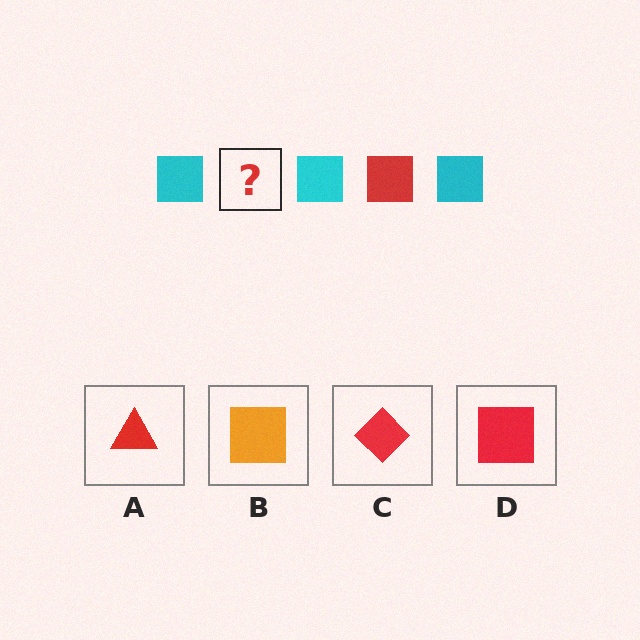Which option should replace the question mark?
Option D.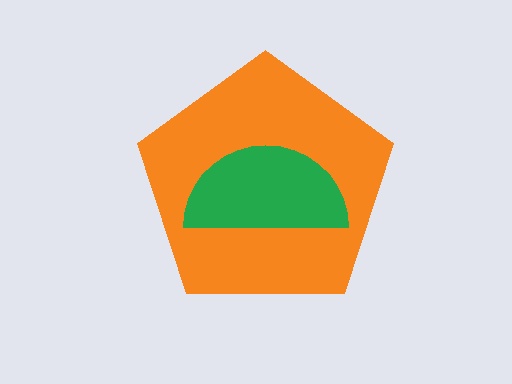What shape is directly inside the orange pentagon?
The green semicircle.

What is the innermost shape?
The green semicircle.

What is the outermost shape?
The orange pentagon.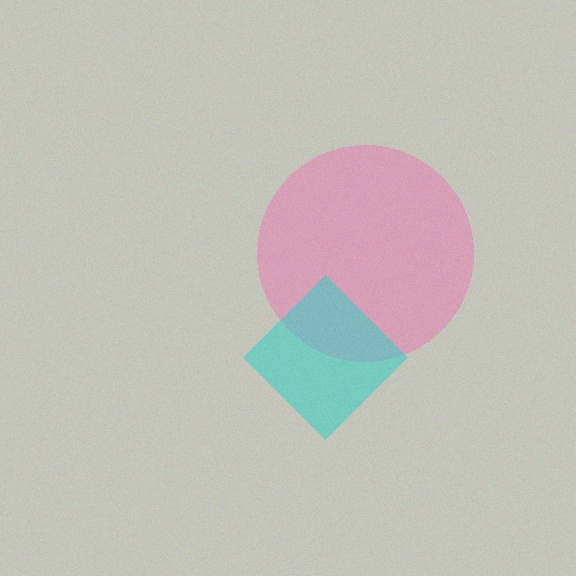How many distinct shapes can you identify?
There are 2 distinct shapes: a pink circle, a cyan diamond.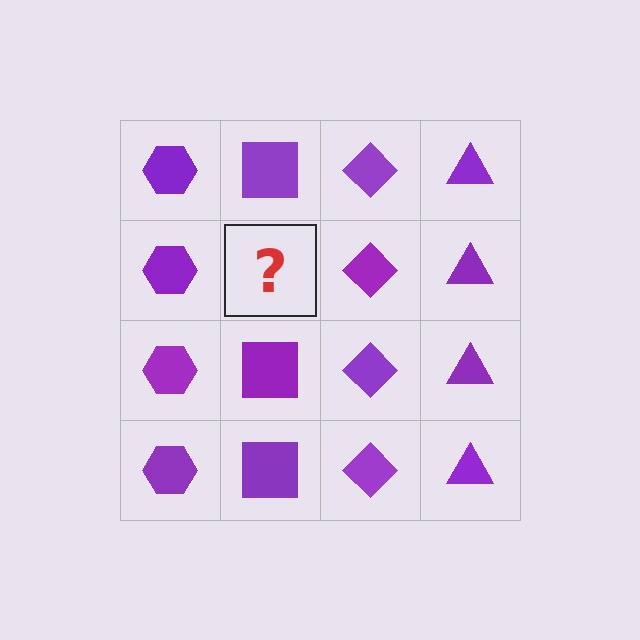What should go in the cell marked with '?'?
The missing cell should contain a purple square.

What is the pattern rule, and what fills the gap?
The rule is that each column has a consistent shape. The gap should be filled with a purple square.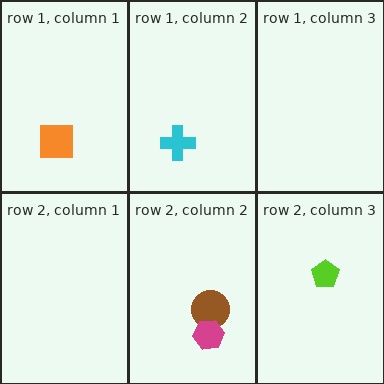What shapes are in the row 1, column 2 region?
The cyan cross.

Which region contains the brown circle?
The row 2, column 2 region.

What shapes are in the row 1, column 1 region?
The orange square.